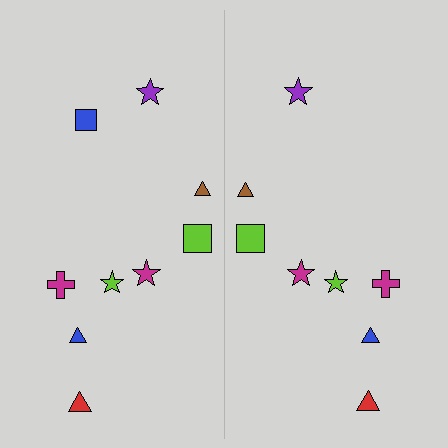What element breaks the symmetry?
A blue square is missing from the right side.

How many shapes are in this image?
There are 17 shapes in this image.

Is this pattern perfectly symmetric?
No, the pattern is not perfectly symmetric. A blue square is missing from the right side.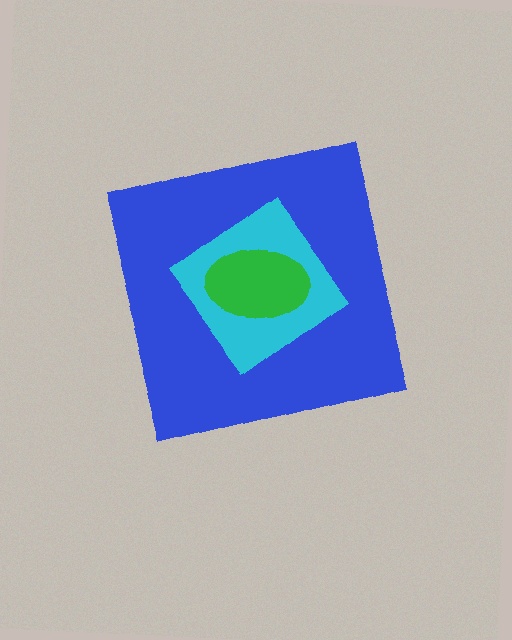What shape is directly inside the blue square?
The cyan diamond.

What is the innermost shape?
The green ellipse.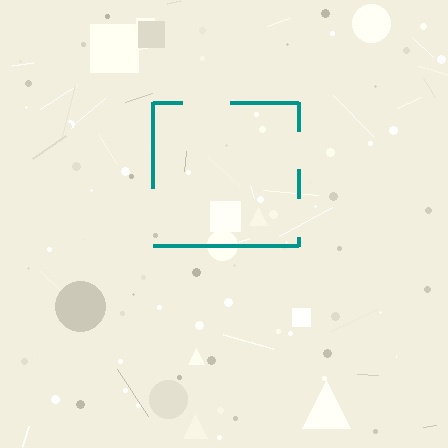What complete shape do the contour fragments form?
The contour fragments form a square.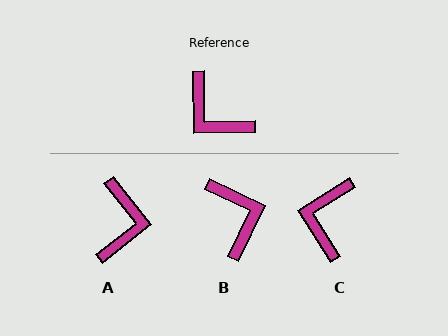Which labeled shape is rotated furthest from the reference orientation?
B, about 154 degrees away.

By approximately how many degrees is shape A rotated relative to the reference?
Approximately 128 degrees counter-clockwise.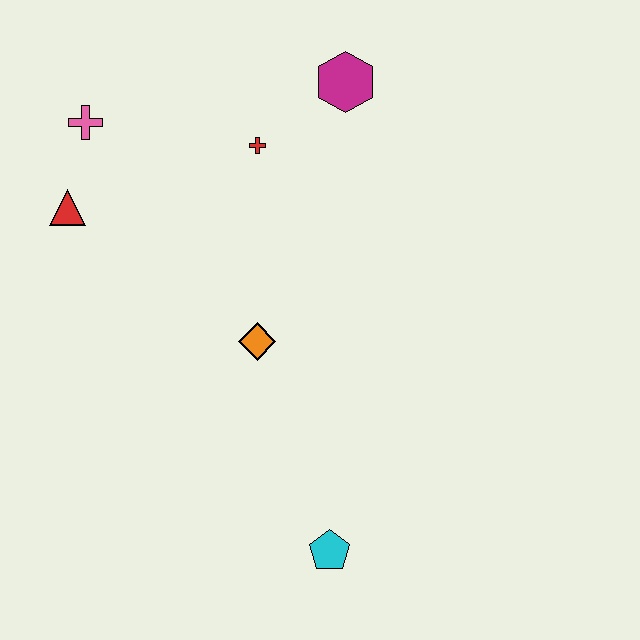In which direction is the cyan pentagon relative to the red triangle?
The cyan pentagon is below the red triangle.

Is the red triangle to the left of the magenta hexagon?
Yes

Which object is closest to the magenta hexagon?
The red cross is closest to the magenta hexagon.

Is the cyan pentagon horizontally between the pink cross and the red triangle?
No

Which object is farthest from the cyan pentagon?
The pink cross is farthest from the cyan pentagon.